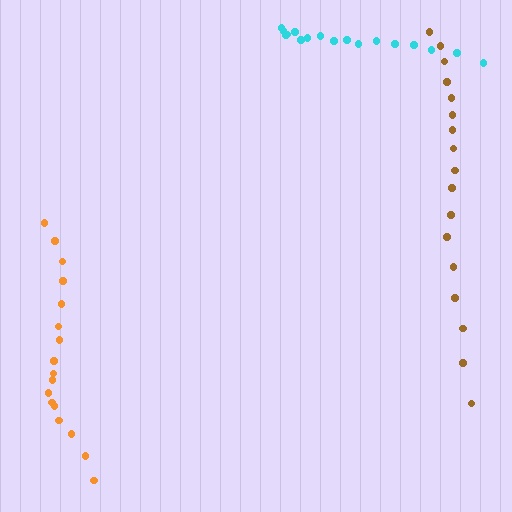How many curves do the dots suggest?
There are 3 distinct paths.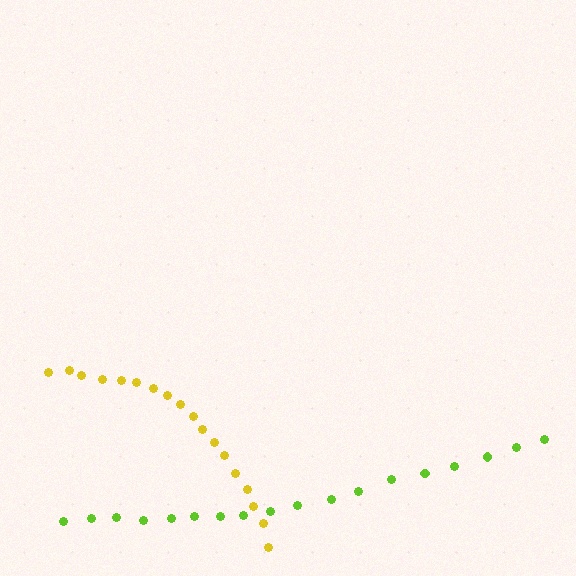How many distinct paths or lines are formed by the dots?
There are 2 distinct paths.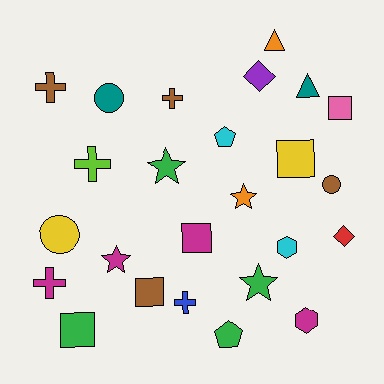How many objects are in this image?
There are 25 objects.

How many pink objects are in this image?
There is 1 pink object.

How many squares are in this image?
There are 5 squares.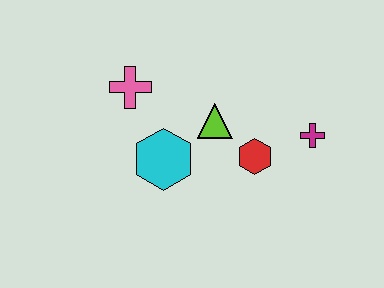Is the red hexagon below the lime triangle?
Yes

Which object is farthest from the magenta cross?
The pink cross is farthest from the magenta cross.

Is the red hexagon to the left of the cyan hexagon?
No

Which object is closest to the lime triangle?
The red hexagon is closest to the lime triangle.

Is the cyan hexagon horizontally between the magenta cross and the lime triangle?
No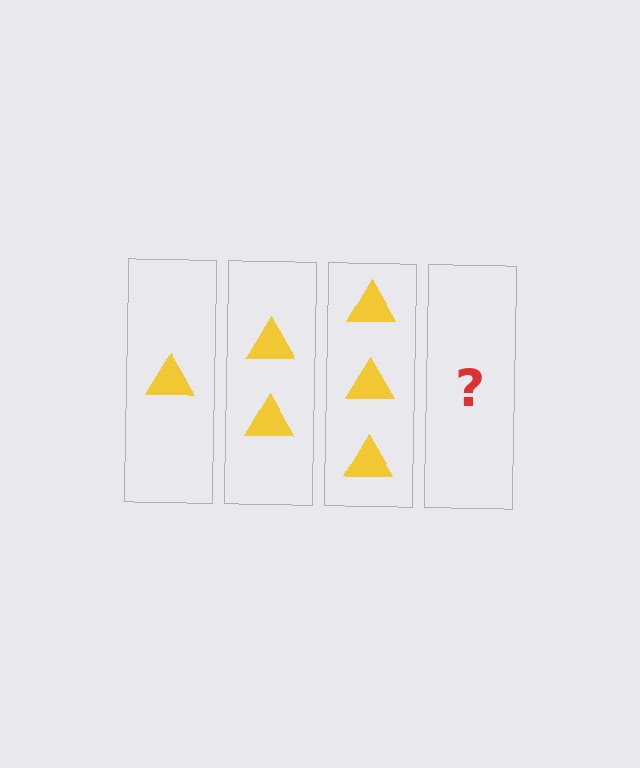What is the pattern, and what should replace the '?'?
The pattern is that each step adds one more triangle. The '?' should be 4 triangles.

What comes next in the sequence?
The next element should be 4 triangles.